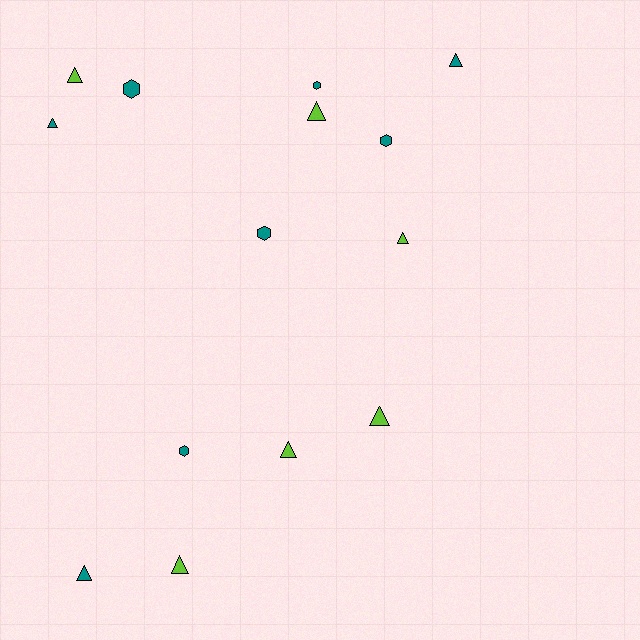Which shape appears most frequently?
Triangle, with 9 objects.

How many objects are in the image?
There are 14 objects.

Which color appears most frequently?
Teal, with 8 objects.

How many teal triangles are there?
There are 3 teal triangles.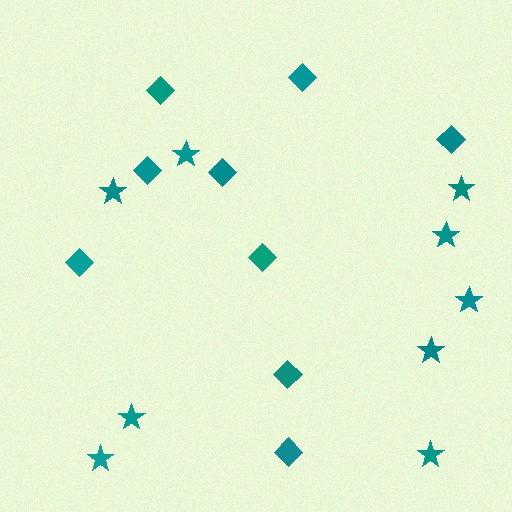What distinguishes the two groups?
There are 2 groups: one group of stars (9) and one group of diamonds (9).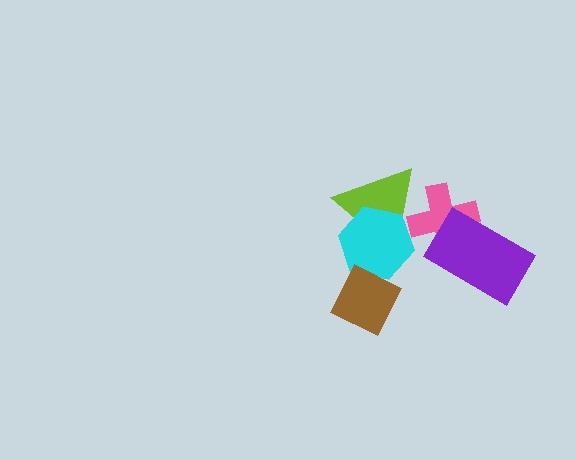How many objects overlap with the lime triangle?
2 objects overlap with the lime triangle.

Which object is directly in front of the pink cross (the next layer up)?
The purple rectangle is directly in front of the pink cross.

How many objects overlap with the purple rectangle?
1 object overlaps with the purple rectangle.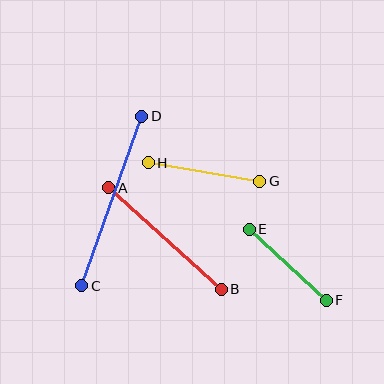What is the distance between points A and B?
The distance is approximately 152 pixels.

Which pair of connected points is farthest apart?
Points C and D are farthest apart.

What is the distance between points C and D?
The distance is approximately 180 pixels.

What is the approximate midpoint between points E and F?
The midpoint is at approximately (288, 265) pixels.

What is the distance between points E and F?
The distance is approximately 105 pixels.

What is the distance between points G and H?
The distance is approximately 113 pixels.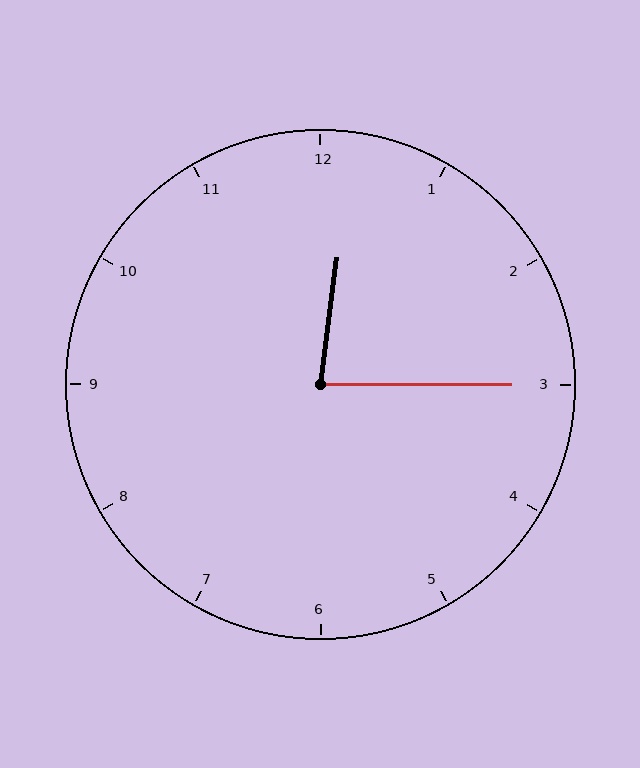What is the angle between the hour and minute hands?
Approximately 82 degrees.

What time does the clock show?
12:15.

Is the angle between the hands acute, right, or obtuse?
It is acute.